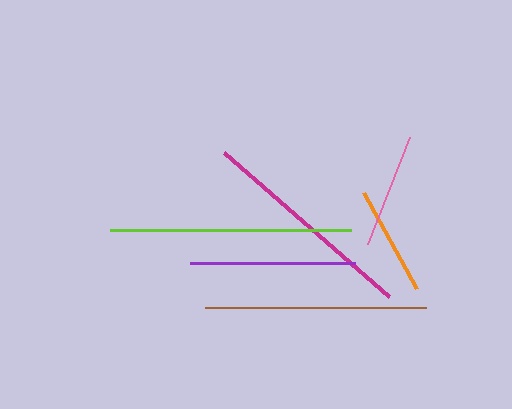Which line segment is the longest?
The lime line is the longest at approximately 241 pixels.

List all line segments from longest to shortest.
From longest to shortest: lime, brown, magenta, purple, pink, orange.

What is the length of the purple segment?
The purple segment is approximately 166 pixels long.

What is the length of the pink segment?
The pink segment is approximately 115 pixels long.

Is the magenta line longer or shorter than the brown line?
The brown line is longer than the magenta line.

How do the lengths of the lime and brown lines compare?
The lime and brown lines are approximately the same length.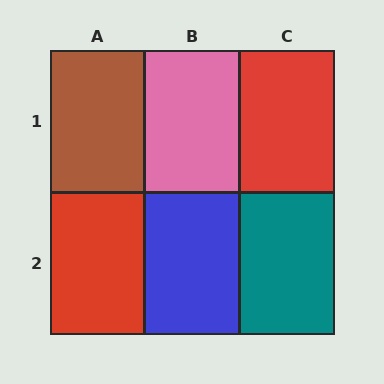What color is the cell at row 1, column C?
Red.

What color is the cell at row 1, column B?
Pink.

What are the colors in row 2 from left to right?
Red, blue, teal.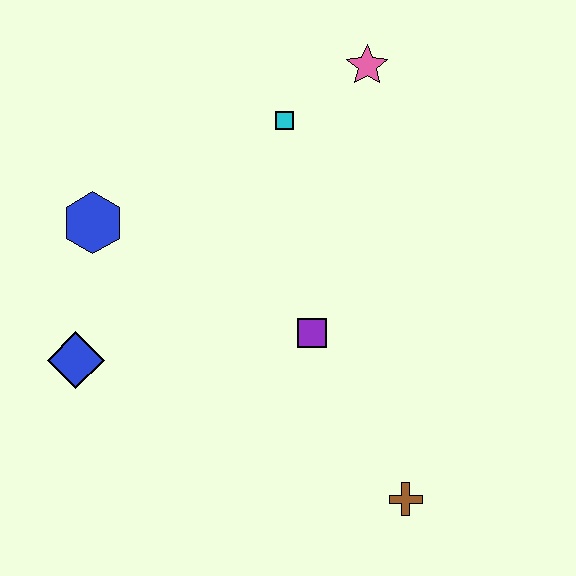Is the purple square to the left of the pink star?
Yes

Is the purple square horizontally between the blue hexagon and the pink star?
Yes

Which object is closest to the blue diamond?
The blue hexagon is closest to the blue diamond.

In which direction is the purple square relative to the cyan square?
The purple square is below the cyan square.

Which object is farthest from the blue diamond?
The pink star is farthest from the blue diamond.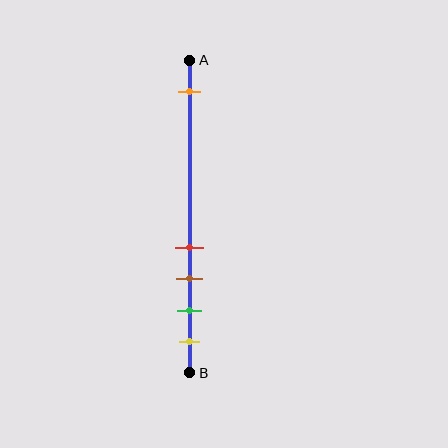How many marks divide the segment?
There are 5 marks dividing the segment.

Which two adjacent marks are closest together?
The red and brown marks are the closest adjacent pair.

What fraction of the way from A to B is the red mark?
The red mark is approximately 60% (0.6) of the way from A to B.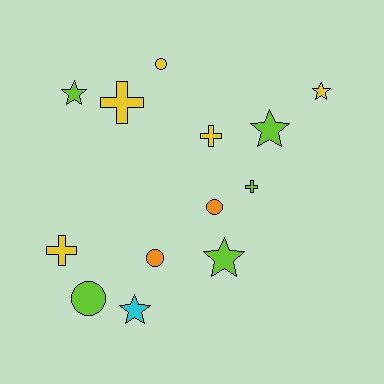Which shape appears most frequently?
Star, with 5 objects.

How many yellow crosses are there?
There are 3 yellow crosses.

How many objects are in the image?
There are 13 objects.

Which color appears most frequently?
Lime, with 5 objects.